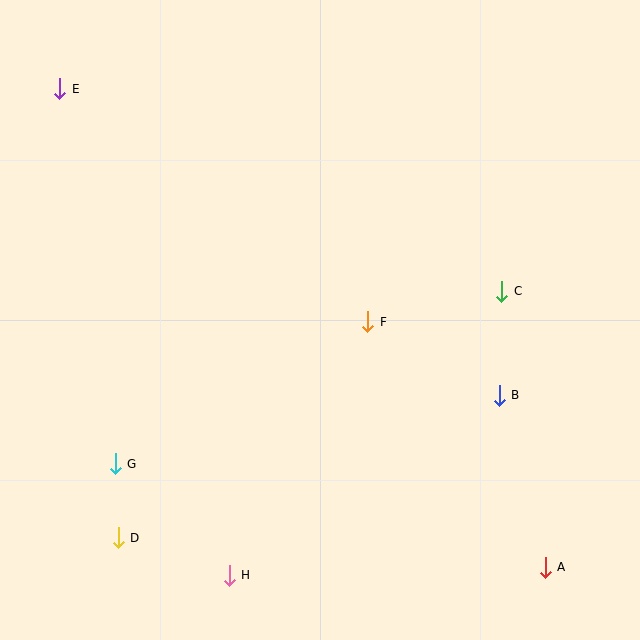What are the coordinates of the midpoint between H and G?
The midpoint between H and G is at (172, 520).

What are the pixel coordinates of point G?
Point G is at (115, 464).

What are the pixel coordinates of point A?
Point A is at (545, 567).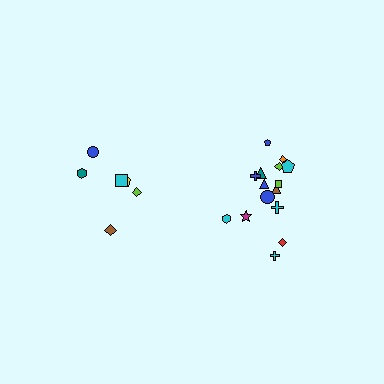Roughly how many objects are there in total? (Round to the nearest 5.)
Roughly 20 objects in total.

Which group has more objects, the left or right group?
The right group.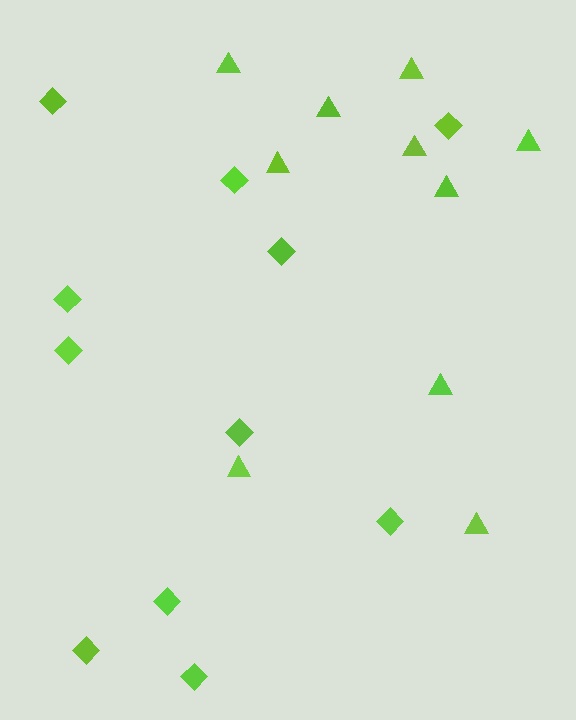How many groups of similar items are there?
There are 2 groups: one group of triangles (10) and one group of diamonds (11).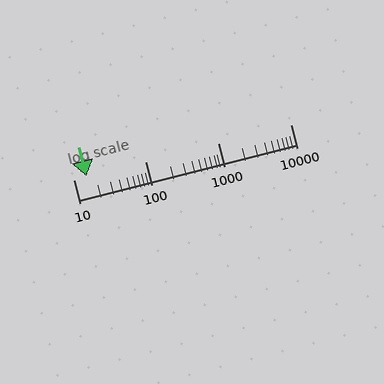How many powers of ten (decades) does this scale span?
The scale spans 3 decades, from 10 to 10000.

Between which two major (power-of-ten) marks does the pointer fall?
The pointer is between 10 and 100.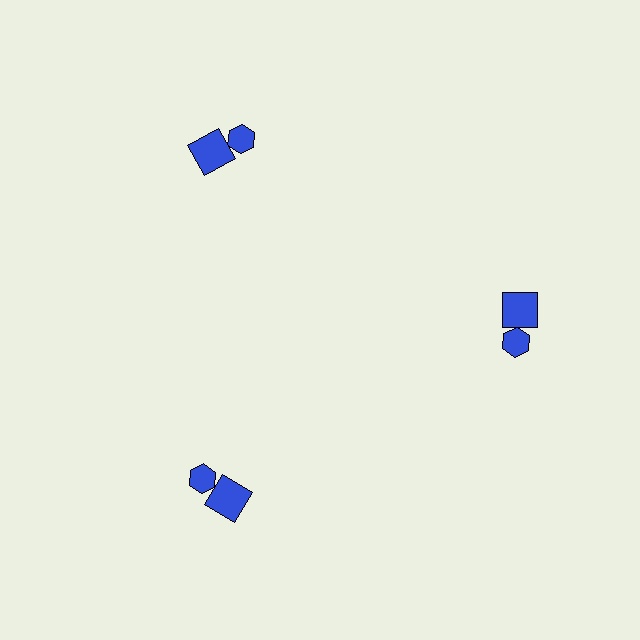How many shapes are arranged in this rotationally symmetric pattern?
There are 6 shapes, arranged in 3 groups of 2.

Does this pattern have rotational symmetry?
Yes, this pattern has 3-fold rotational symmetry. It looks the same after rotating 120 degrees around the center.